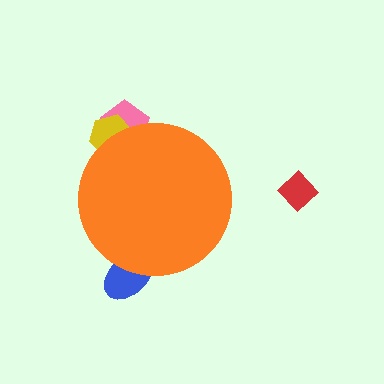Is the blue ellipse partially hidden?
Yes, the blue ellipse is partially hidden behind the orange circle.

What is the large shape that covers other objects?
An orange circle.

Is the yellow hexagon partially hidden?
Yes, the yellow hexagon is partially hidden behind the orange circle.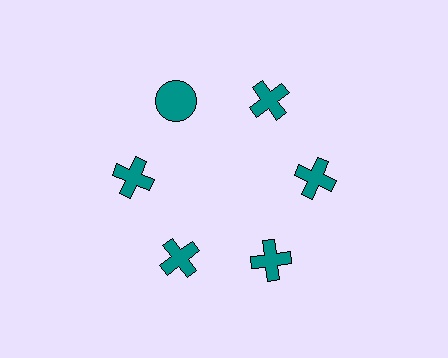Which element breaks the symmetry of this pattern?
The teal circle at roughly the 11 o'clock position breaks the symmetry. All other shapes are teal crosses.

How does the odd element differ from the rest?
It has a different shape: circle instead of cross.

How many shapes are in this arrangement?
There are 6 shapes arranged in a ring pattern.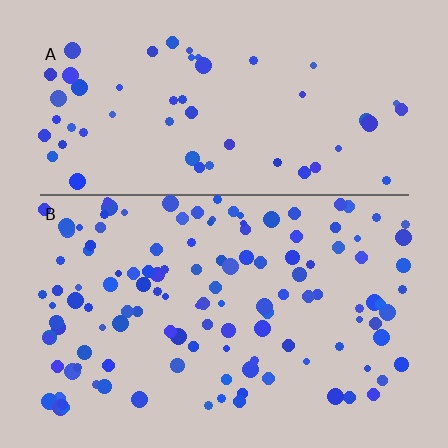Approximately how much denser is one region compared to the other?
Approximately 2.3× — region B over region A.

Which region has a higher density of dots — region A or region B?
B (the bottom).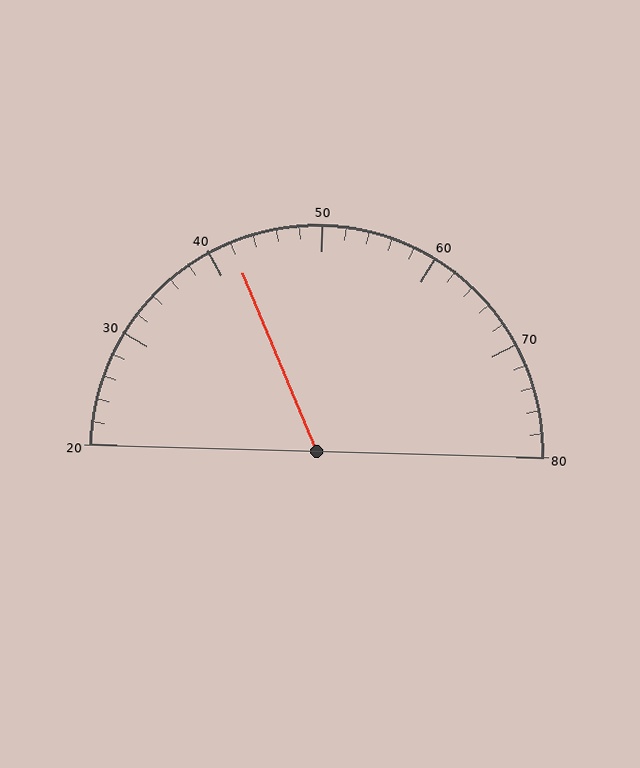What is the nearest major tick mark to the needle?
The nearest major tick mark is 40.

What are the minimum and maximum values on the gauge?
The gauge ranges from 20 to 80.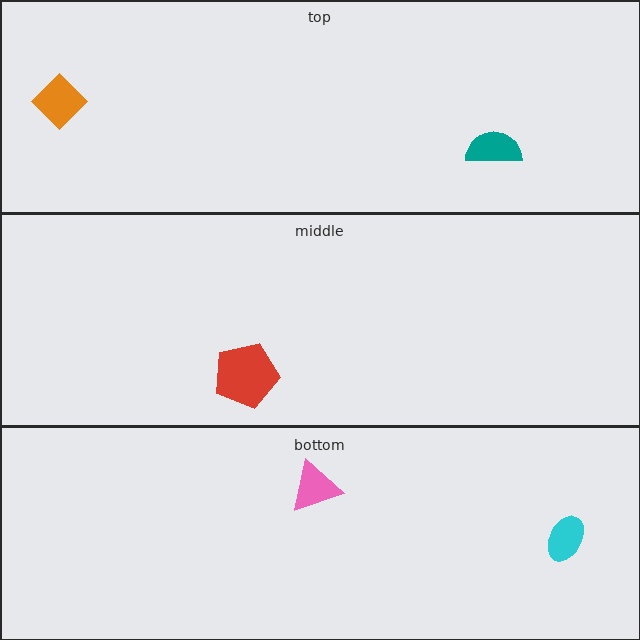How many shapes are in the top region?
2.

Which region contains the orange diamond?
The top region.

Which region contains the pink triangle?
The bottom region.